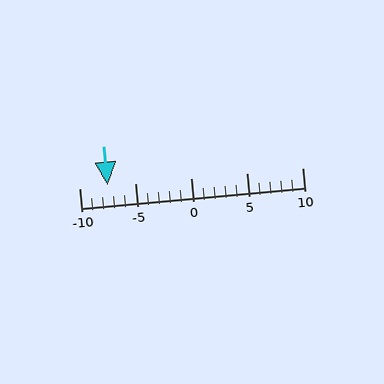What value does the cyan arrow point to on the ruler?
The cyan arrow points to approximately -8.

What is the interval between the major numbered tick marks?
The major tick marks are spaced 5 units apart.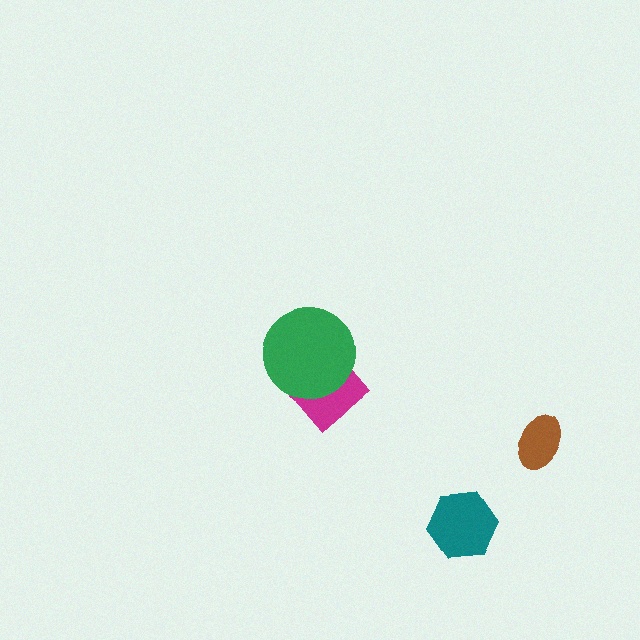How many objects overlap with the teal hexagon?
0 objects overlap with the teal hexagon.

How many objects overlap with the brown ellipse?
0 objects overlap with the brown ellipse.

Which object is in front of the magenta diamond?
The green circle is in front of the magenta diamond.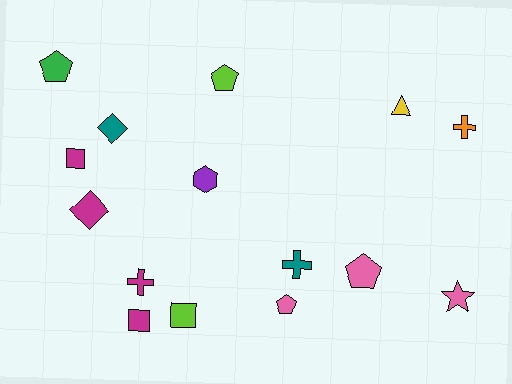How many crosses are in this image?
There are 3 crosses.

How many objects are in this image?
There are 15 objects.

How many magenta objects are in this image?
There are 4 magenta objects.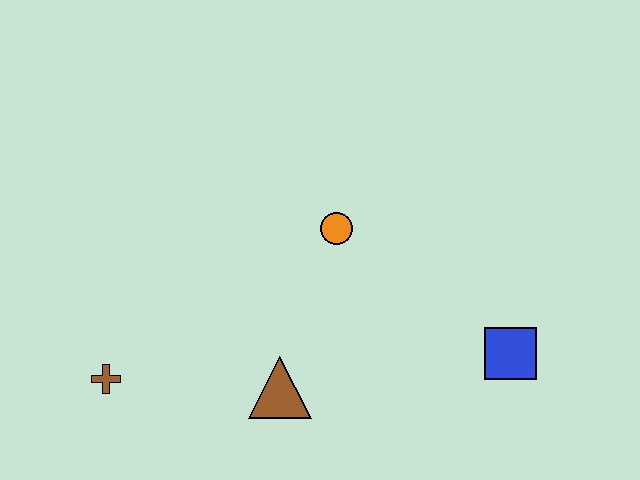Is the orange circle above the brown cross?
Yes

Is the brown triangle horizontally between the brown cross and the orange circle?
Yes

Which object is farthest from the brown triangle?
The blue square is farthest from the brown triangle.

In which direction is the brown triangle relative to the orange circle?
The brown triangle is below the orange circle.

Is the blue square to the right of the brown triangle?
Yes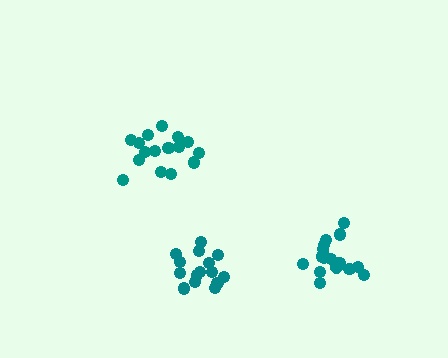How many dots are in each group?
Group 1: 15 dots, Group 2: 16 dots, Group 3: 17 dots (48 total).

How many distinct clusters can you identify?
There are 3 distinct clusters.